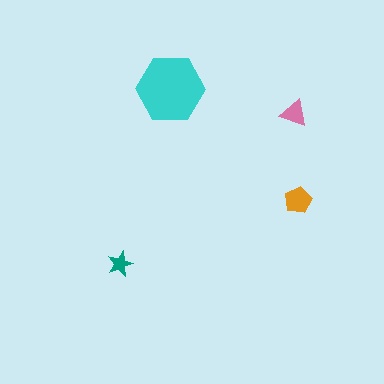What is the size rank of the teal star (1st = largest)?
4th.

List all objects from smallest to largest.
The teal star, the pink triangle, the orange pentagon, the cyan hexagon.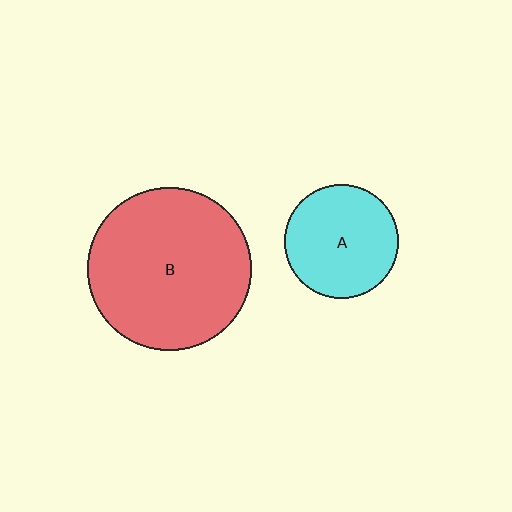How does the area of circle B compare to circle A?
Approximately 2.1 times.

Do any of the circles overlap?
No, none of the circles overlap.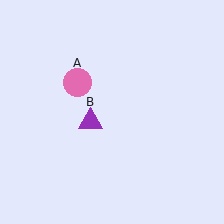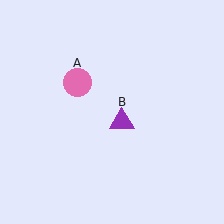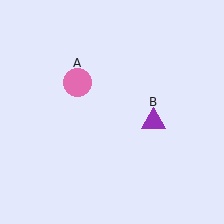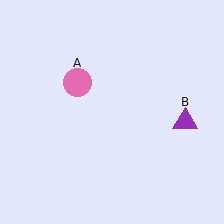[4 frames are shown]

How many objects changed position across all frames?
1 object changed position: purple triangle (object B).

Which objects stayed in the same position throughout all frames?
Pink circle (object A) remained stationary.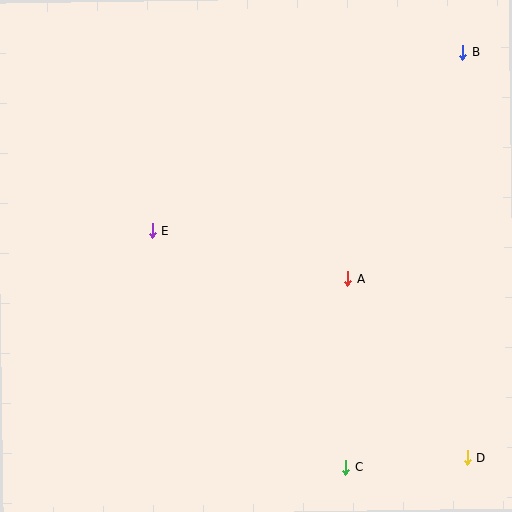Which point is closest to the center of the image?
Point A at (348, 278) is closest to the center.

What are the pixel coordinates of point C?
Point C is at (345, 467).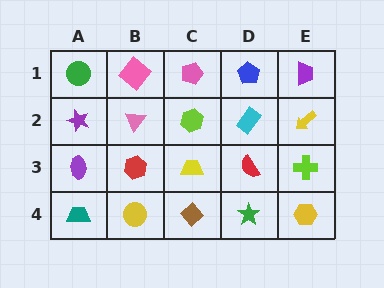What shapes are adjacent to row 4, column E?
A lime cross (row 3, column E), a green star (row 4, column D).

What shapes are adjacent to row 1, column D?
A cyan rectangle (row 2, column D), a pink pentagon (row 1, column C), a purple trapezoid (row 1, column E).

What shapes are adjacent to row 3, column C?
A lime hexagon (row 2, column C), a brown diamond (row 4, column C), a red hexagon (row 3, column B), a red semicircle (row 3, column D).